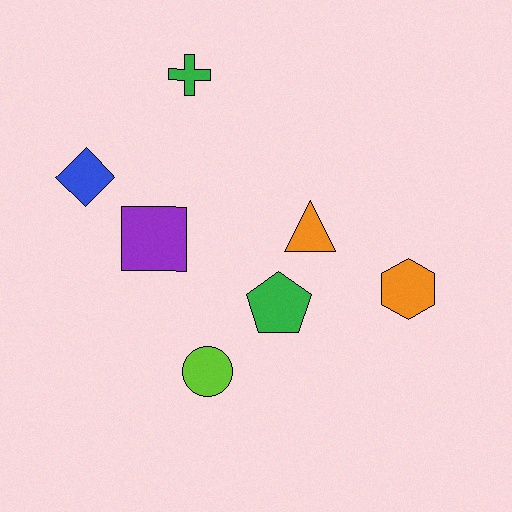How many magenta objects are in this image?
There are no magenta objects.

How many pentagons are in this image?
There is 1 pentagon.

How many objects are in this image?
There are 7 objects.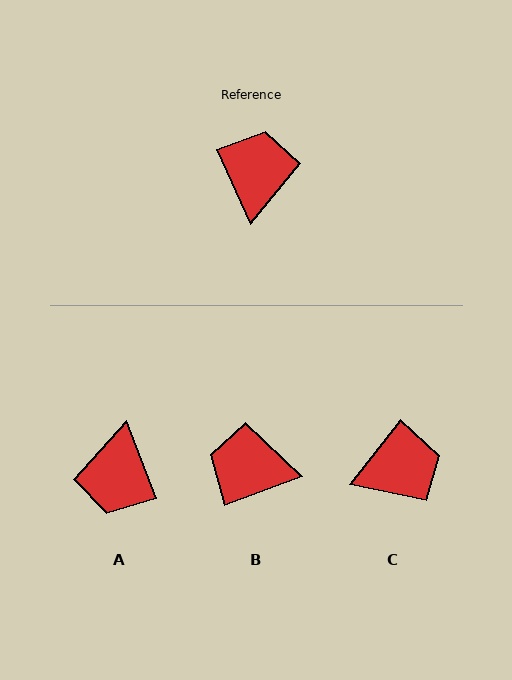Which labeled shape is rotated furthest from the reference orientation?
A, about 176 degrees away.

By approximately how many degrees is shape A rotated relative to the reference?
Approximately 176 degrees counter-clockwise.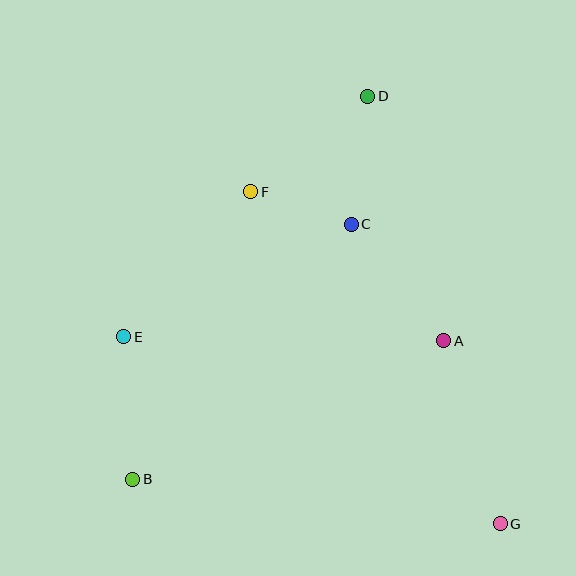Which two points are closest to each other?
Points C and F are closest to each other.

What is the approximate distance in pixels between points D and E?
The distance between D and E is approximately 343 pixels.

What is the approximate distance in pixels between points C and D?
The distance between C and D is approximately 129 pixels.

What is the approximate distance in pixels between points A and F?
The distance between A and F is approximately 244 pixels.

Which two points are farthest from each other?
Points B and D are farthest from each other.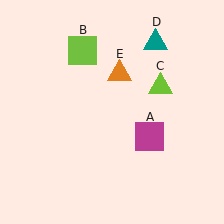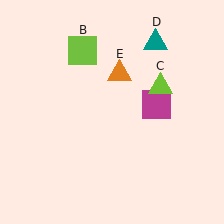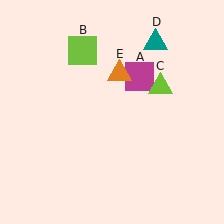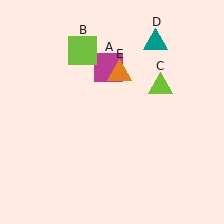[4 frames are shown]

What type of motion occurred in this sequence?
The magenta square (object A) rotated counterclockwise around the center of the scene.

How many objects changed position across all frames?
1 object changed position: magenta square (object A).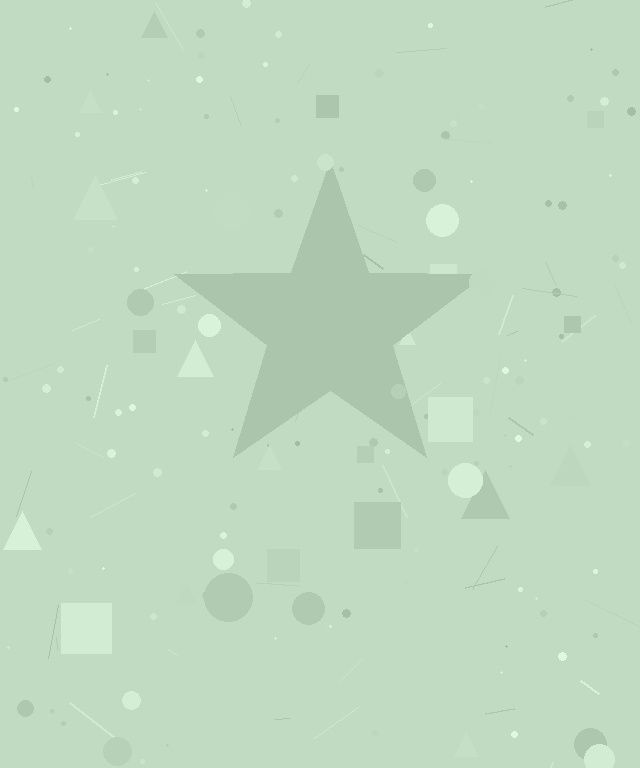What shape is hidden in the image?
A star is hidden in the image.